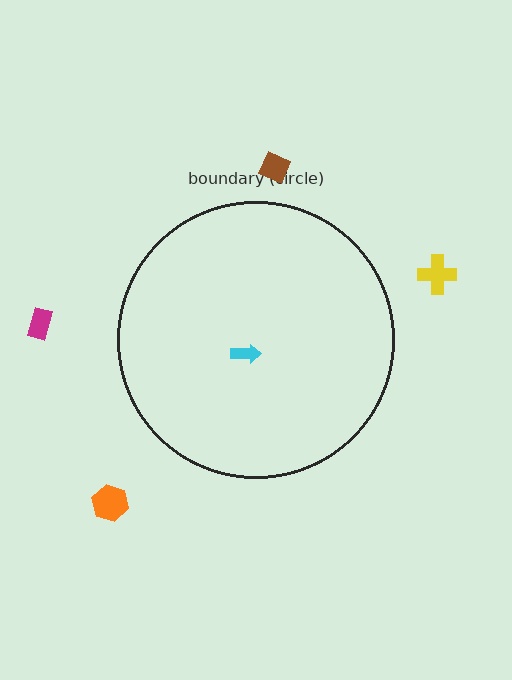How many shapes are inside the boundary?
1 inside, 4 outside.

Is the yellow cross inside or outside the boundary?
Outside.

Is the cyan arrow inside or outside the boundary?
Inside.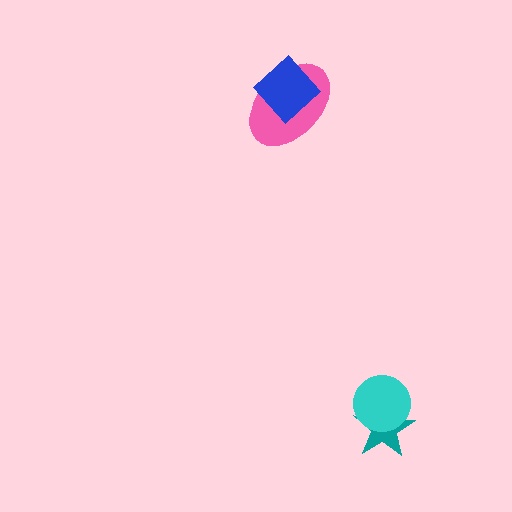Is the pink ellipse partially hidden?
Yes, it is partially covered by another shape.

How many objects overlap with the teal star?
1 object overlaps with the teal star.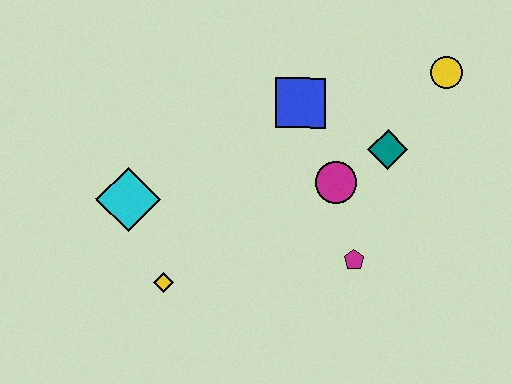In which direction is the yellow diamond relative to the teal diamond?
The yellow diamond is to the left of the teal diamond.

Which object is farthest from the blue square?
The yellow diamond is farthest from the blue square.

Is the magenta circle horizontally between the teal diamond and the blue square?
Yes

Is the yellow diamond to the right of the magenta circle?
No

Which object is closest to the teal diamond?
The magenta circle is closest to the teal diamond.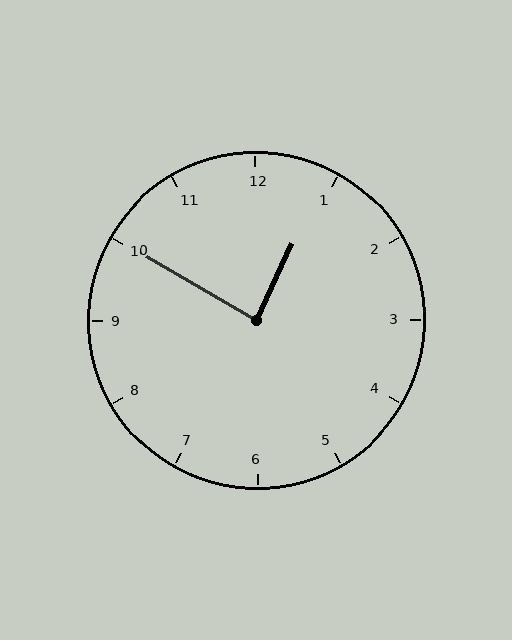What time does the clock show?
12:50.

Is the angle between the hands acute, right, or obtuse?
It is right.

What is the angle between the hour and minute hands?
Approximately 85 degrees.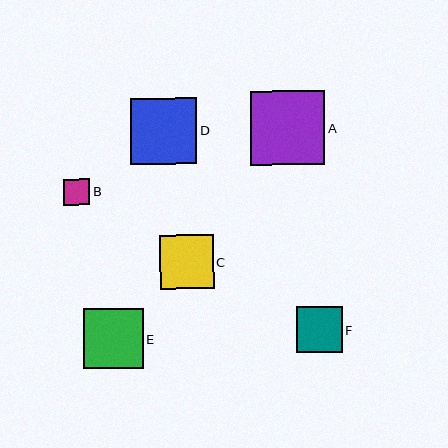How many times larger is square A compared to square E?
Square A is approximately 1.2 times the size of square E.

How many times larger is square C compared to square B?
Square C is approximately 2.1 times the size of square B.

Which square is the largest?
Square A is the largest with a size of approximately 74 pixels.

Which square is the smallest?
Square B is the smallest with a size of approximately 26 pixels.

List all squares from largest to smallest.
From largest to smallest: A, D, E, C, F, B.